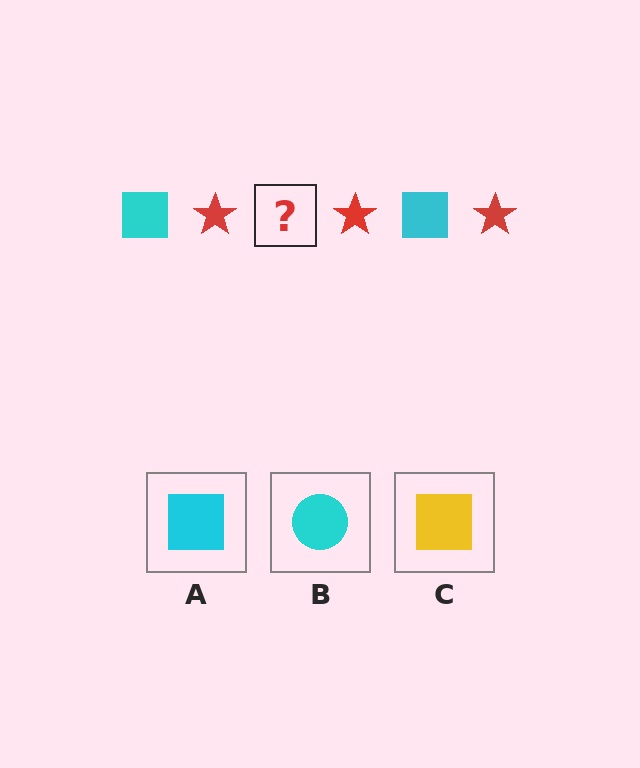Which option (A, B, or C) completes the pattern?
A.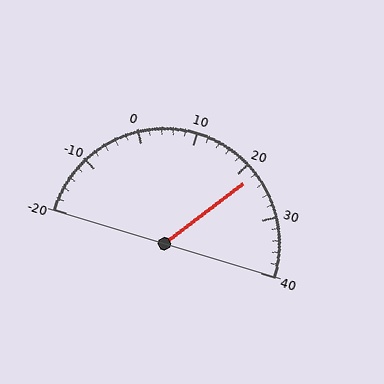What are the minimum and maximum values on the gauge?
The gauge ranges from -20 to 40.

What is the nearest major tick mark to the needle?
The nearest major tick mark is 20.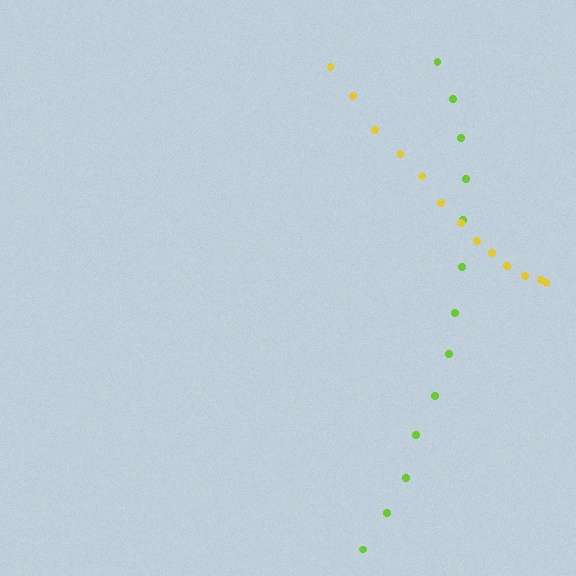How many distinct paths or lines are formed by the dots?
There are 2 distinct paths.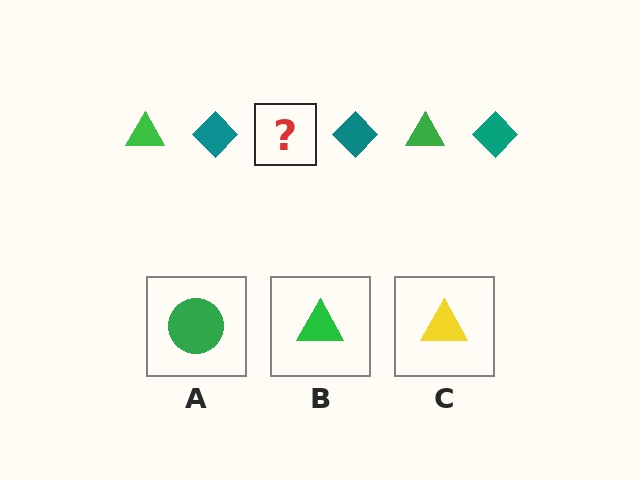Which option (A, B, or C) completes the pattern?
B.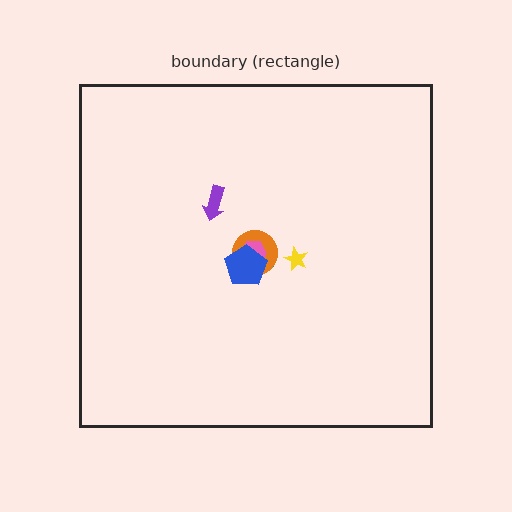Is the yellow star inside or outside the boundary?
Inside.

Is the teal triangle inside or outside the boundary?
Inside.